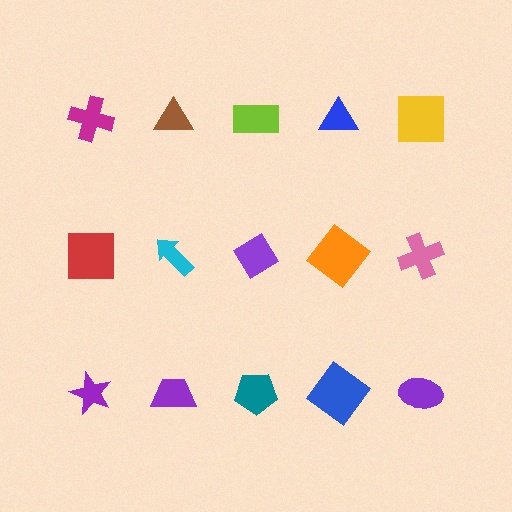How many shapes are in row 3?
5 shapes.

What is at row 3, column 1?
A purple star.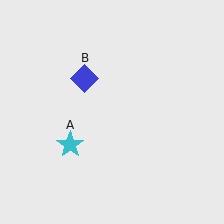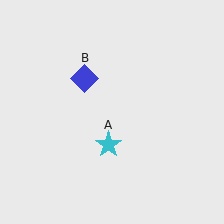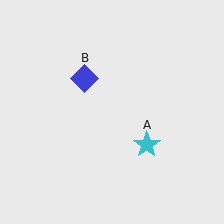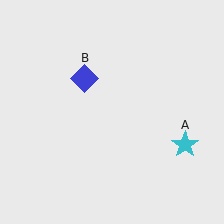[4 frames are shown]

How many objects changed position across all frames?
1 object changed position: cyan star (object A).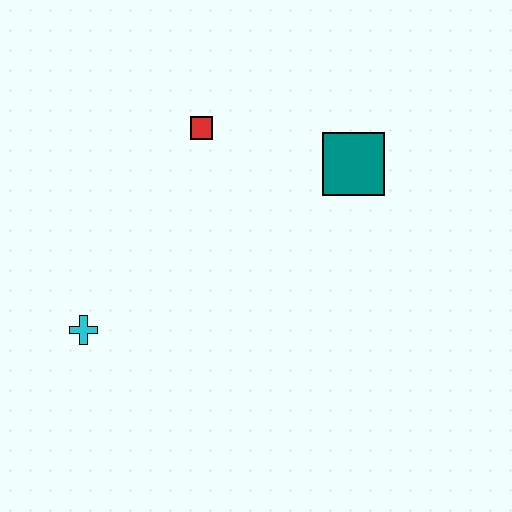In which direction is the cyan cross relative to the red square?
The cyan cross is below the red square.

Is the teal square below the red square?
Yes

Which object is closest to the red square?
The teal square is closest to the red square.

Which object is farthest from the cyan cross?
The teal square is farthest from the cyan cross.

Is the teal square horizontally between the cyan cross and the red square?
No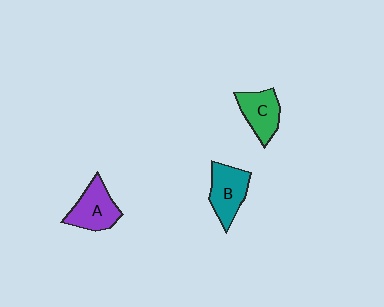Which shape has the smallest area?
Shape C (green).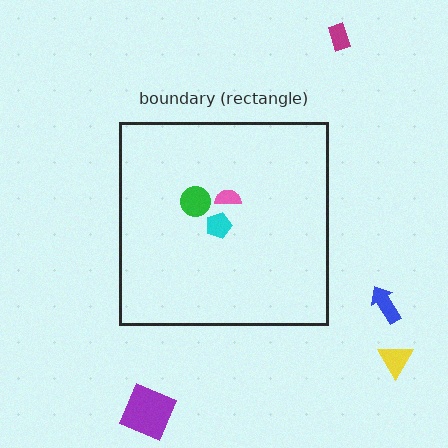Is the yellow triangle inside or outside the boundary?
Outside.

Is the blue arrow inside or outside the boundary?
Outside.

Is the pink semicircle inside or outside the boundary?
Inside.